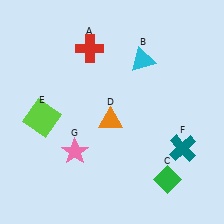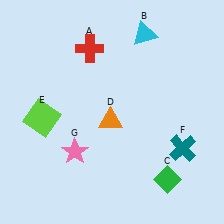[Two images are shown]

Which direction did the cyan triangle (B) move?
The cyan triangle (B) moved up.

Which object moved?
The cyan triangle (B) moved up.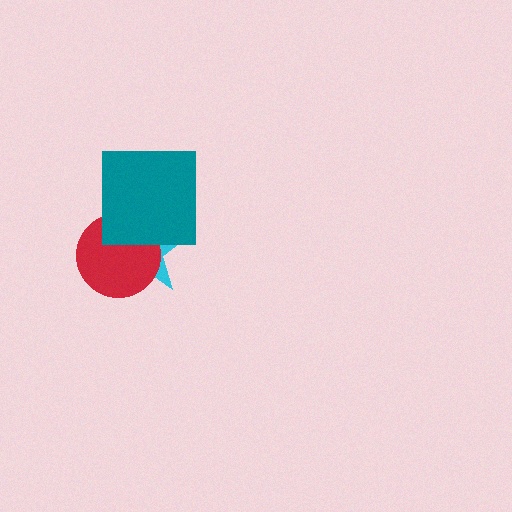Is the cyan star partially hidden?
Yes, it is partially covered by another shape.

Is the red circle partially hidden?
Yes, it is partially covered by another shape.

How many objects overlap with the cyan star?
2 objects overlap with the cyan star.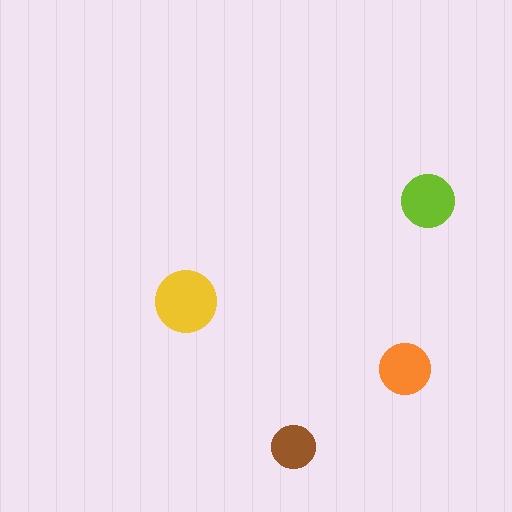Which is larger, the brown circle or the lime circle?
The lime one.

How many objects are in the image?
There are 4 objects in the image.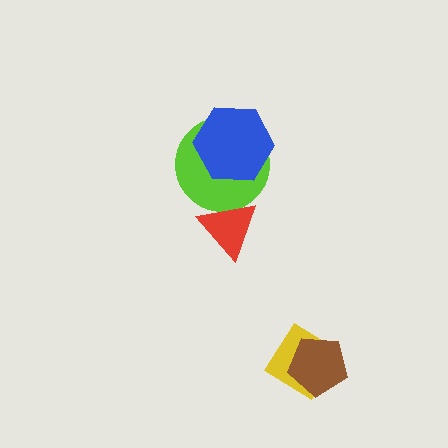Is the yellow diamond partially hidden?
Yes, it is partially covered by another shape.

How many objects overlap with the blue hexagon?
1 object overlaps with the blue hexagon.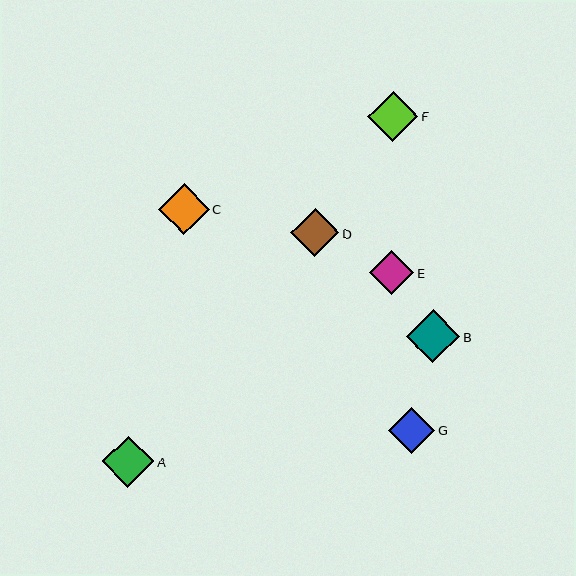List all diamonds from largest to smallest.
From largest to smallest: B, A, C, F, D, G, E.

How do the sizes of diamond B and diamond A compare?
Diamond B and diamond A are approximately the same size.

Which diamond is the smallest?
Diamond E is the smallest with a size of approximately 44 pixels.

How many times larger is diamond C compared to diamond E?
Diamond C is approximately 1.2 times the size of diamond E.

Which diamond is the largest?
Diamond B is the largest with a size of approximately 53 pixels.